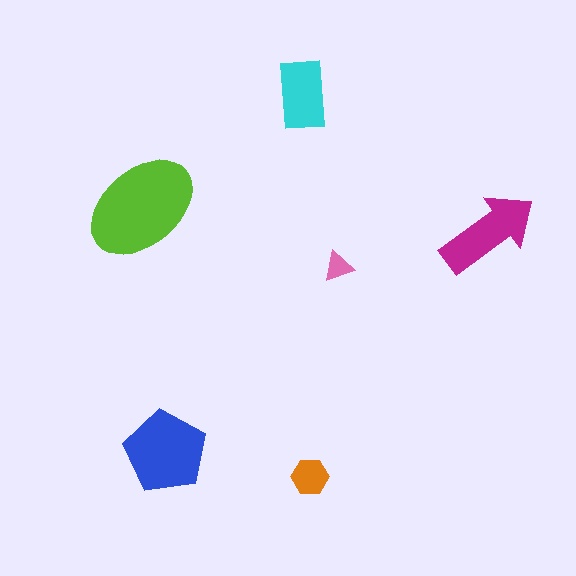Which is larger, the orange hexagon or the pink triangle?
The orange hexagon.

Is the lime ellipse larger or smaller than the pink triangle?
Larger.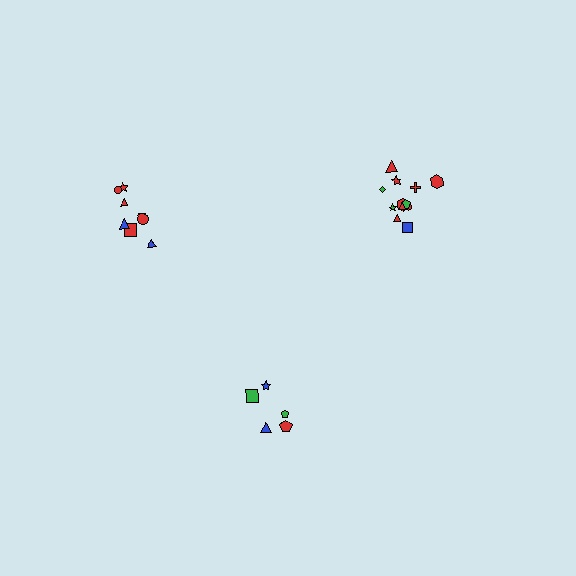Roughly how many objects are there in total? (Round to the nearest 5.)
Roughly 25 objects in total.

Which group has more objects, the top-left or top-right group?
The top-right group.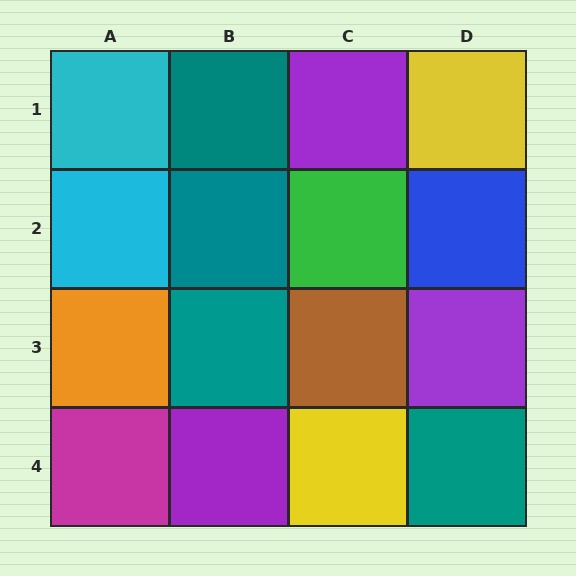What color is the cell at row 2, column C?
Green.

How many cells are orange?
1 cell is orange.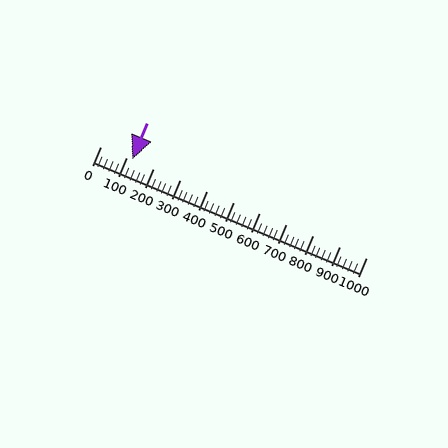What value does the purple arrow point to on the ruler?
The purple arrow points to approximately 120.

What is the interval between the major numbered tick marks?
The major tick marks are spaced 100 units apart.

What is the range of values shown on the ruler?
The ruler shows values from 0 to 1000.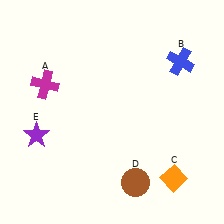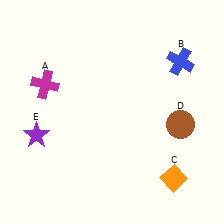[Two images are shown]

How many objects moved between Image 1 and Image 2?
1 object moved between the two images.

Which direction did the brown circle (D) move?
The brown circle (D) moved up.